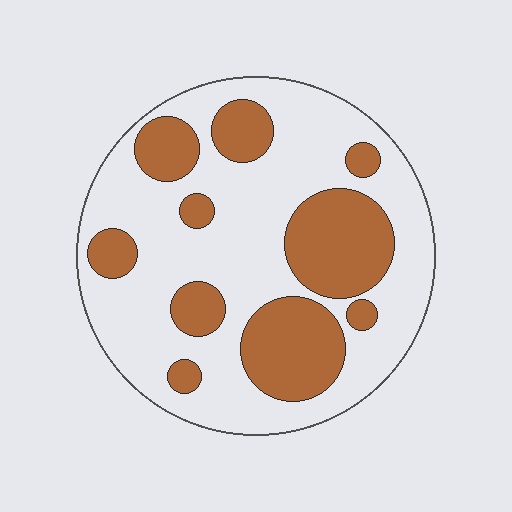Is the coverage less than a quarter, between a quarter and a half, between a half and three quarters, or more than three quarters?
Between a quarter and a half.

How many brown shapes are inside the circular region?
10.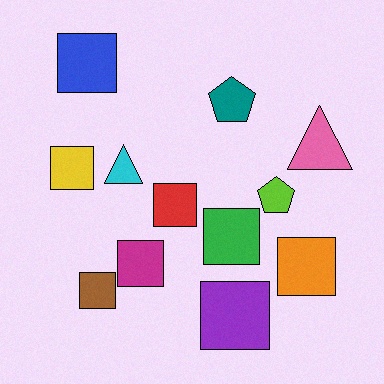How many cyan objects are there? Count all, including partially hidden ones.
There is 1 cyan object.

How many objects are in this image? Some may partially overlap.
There are 12 objects.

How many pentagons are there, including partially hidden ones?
There are 2 pentagons.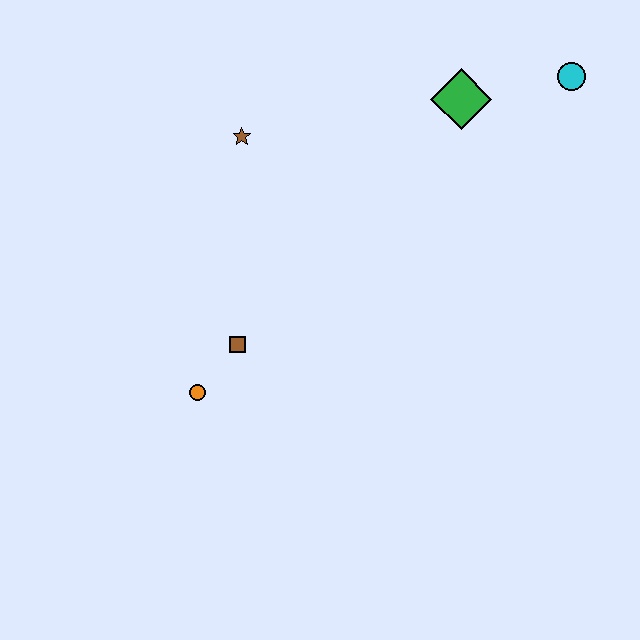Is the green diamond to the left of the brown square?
No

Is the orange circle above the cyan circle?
No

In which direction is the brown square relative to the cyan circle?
The brown square is to the left of the cyan circle.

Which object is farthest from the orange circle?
The cyan circle is farthest from the orange circle.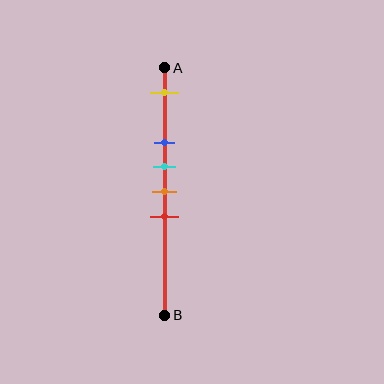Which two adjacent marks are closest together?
The cyan and orange marks are the closest adjacent pair.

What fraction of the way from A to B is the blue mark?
The blue mark is approximately 30% (0.3) of the way from A to B.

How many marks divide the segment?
There are 5 marks dividing the segment.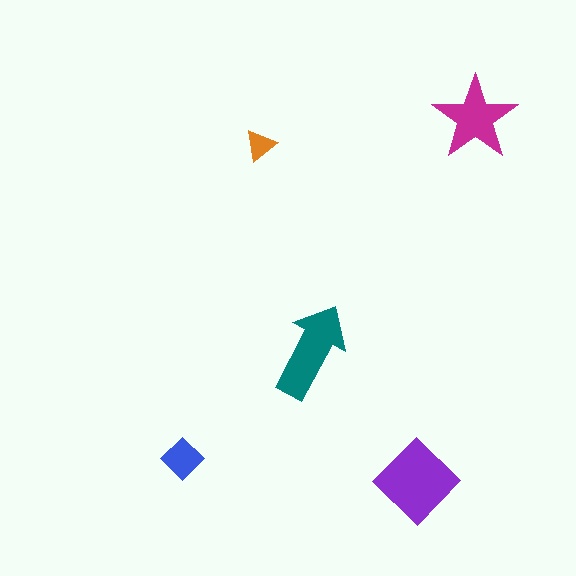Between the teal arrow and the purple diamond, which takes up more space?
The purple diamond.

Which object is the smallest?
The orange triangle.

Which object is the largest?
The purple diamond.